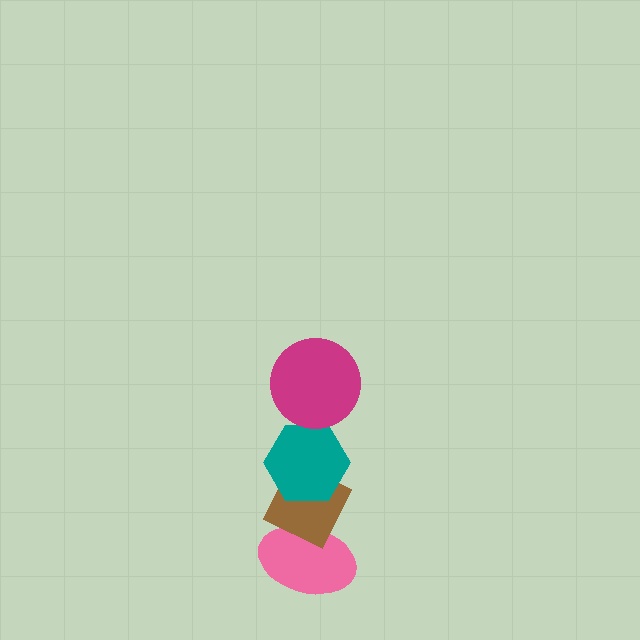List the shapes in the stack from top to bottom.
From top to bottom: the magenta circle, the teal hexagon, the brown diamond, the pink ellipse.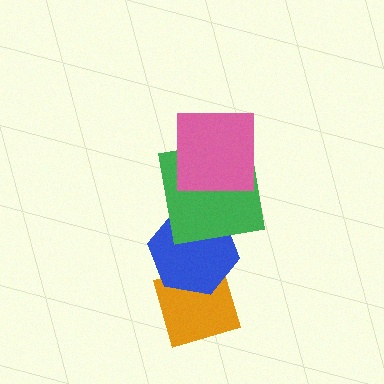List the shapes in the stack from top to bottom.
From top to bottom: the pink square, the green square, the blue hexagon, the orange diamond.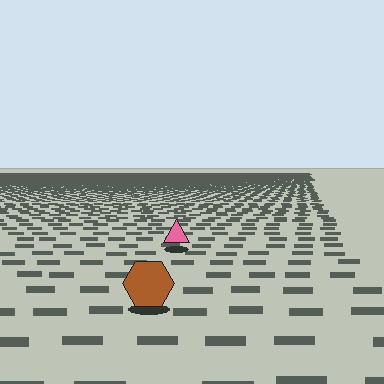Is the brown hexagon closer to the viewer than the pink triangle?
Yes. The brown hexagon is closer — you can tell from the texture gradient: the ground texture is coarser near it.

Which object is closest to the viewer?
The brown hexagon is closest. The texture marks near it are larger and more spread out.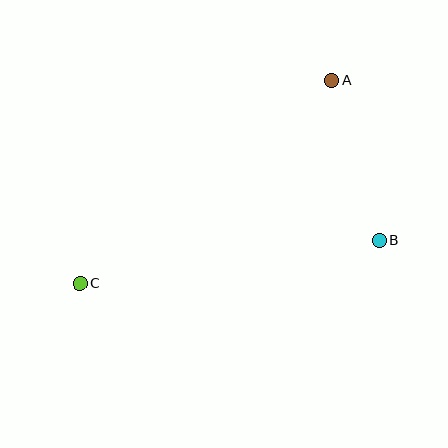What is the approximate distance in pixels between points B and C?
The distance between B and C is approximately 302 pixels.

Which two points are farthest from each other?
Points A and C are farthest from each other.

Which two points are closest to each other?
Points A and B are closest to each other.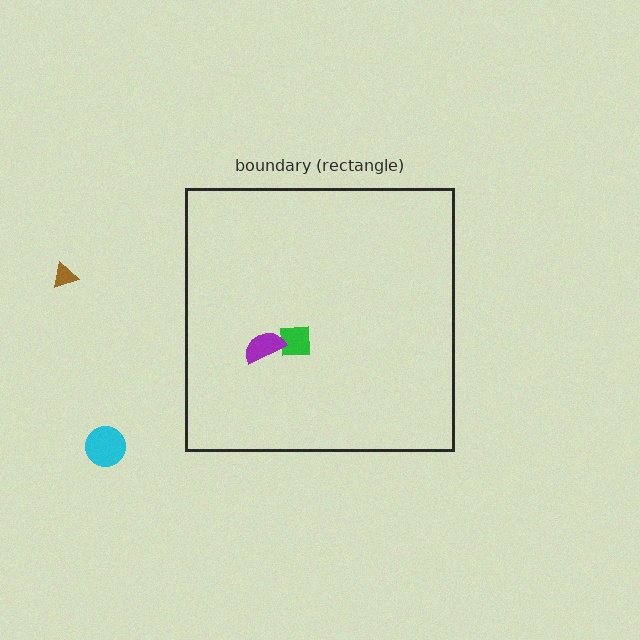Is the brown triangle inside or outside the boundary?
Outside.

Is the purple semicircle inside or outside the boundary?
Inside.